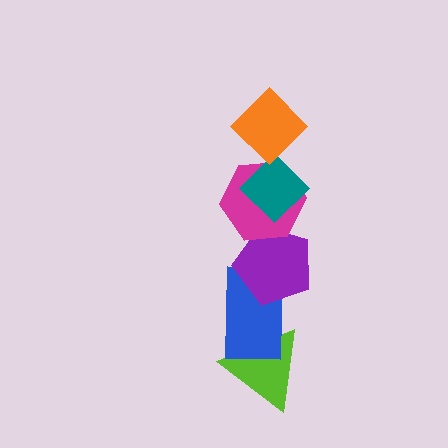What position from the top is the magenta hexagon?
The magenta hexagon is 3rd from the top.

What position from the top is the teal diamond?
The teal diamond is 2nd from the top.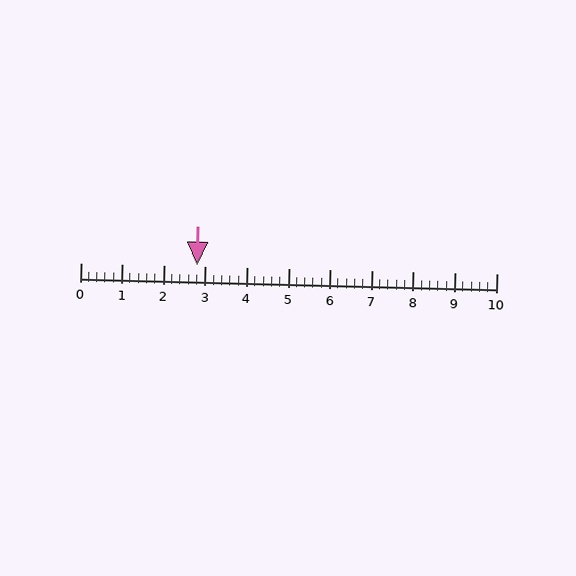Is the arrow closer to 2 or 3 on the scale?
The arrow is closer to 3.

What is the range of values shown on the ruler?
The ruler shows values from 0 to 10.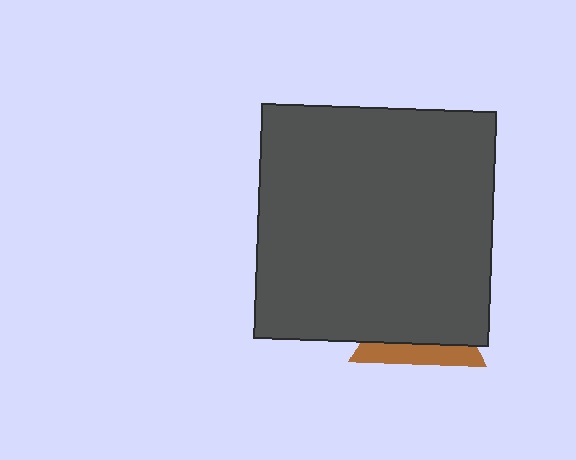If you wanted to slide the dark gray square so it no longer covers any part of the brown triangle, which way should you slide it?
Slide it up — that is the most direct way to separate the two shapes.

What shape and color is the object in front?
The object in front is a dark gray square.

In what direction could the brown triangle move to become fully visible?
The brown triangle could move down. That would shift it out from behind the dark gray square entirely.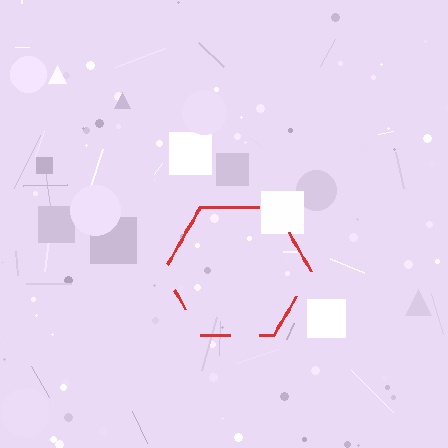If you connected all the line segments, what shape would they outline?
They would outline a hexagon.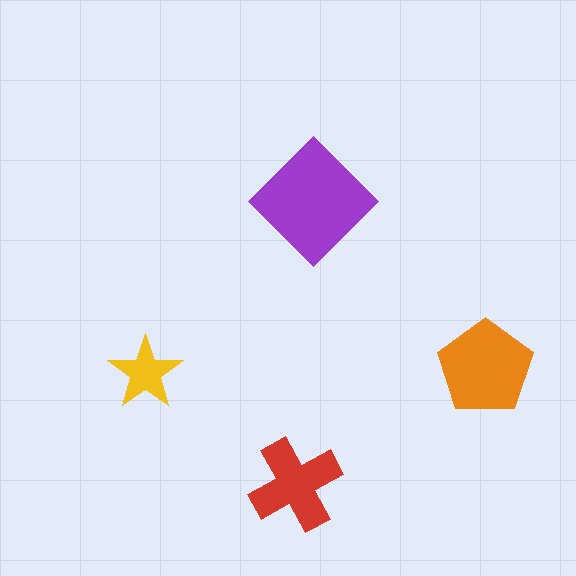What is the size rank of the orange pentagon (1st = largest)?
2nd.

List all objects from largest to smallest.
The purple diamond, the orange pentagon, the red cross, the yellow star.